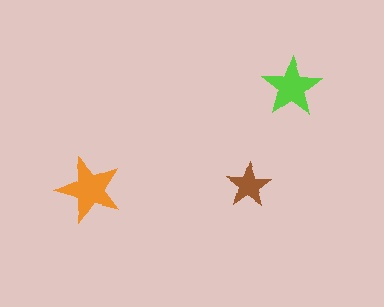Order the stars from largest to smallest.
the orange one, the lime one, the brown one.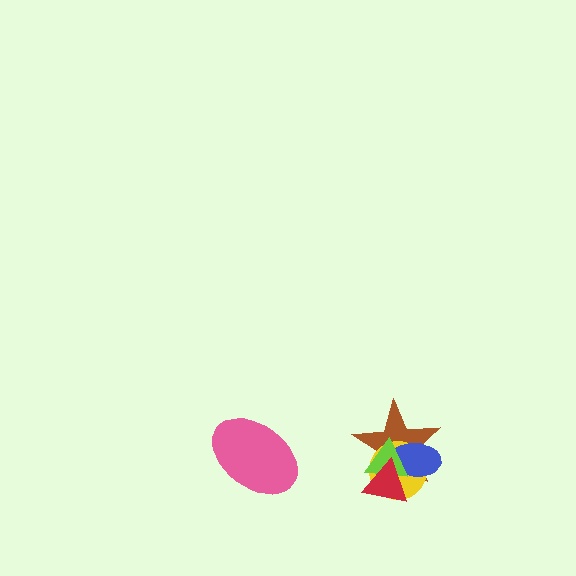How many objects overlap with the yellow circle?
4 objects overlap with the yellow circle.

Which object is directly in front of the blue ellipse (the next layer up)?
The lime triangle is directly in front of the blue ellipse.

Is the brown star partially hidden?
Yes, it is partially covered by another shape.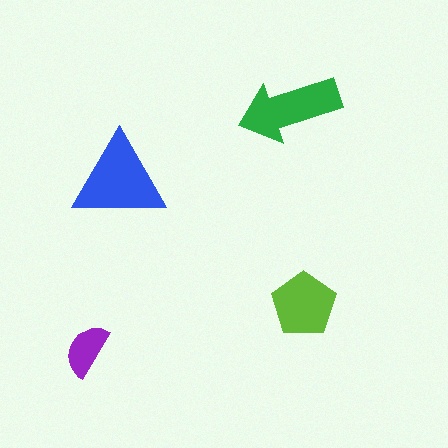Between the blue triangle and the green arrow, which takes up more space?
The blue triangle.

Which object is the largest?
The blue triangle.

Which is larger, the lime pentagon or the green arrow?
The green arrow.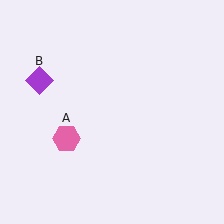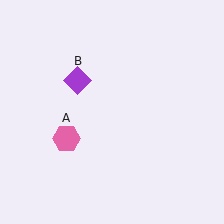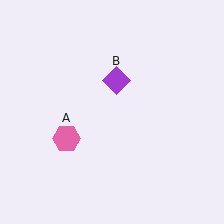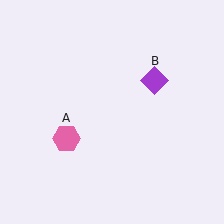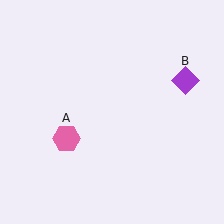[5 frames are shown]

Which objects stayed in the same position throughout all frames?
Pink hexagon (object A) remained stationary.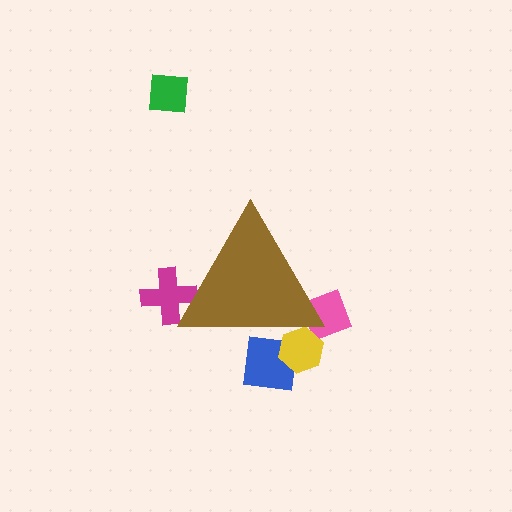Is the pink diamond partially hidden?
Yes, the pink diamond is partially hidden behind the brown triangle.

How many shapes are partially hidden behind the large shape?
4 shapes are partially hidden.